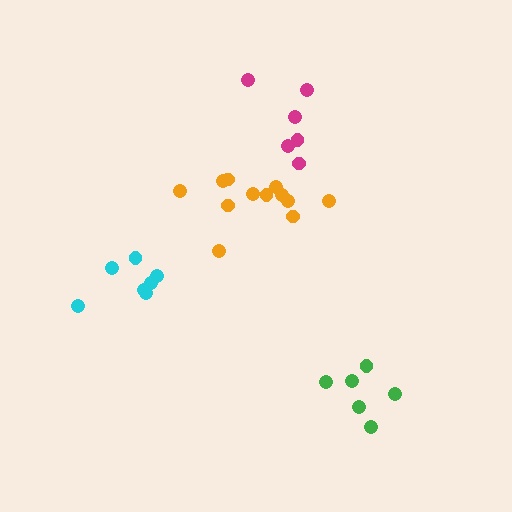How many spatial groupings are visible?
There are 4 spatial groupings.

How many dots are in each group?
Group 1: 12 dots, Group 2: 6 dots, Group 3: 6 dots, Group 4: 7 dots (31 total).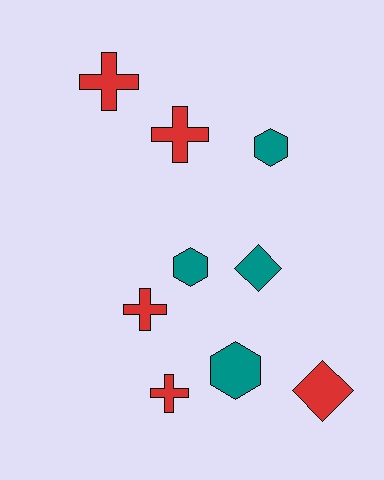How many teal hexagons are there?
There are 3 teal hexagons.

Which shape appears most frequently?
Cross, with 4 objects.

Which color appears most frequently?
Red, with 5 objects.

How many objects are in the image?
There are 9 objects.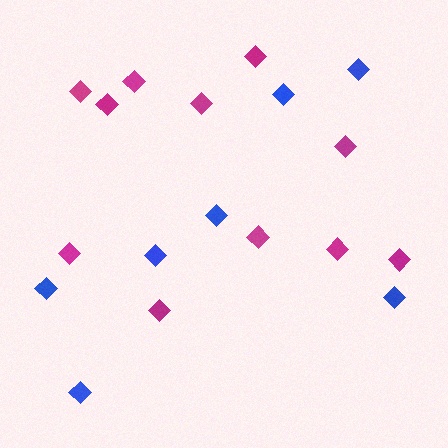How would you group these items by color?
There are 2 groups: one group of blue diamonds (7) and one group of magenta diamonds (11).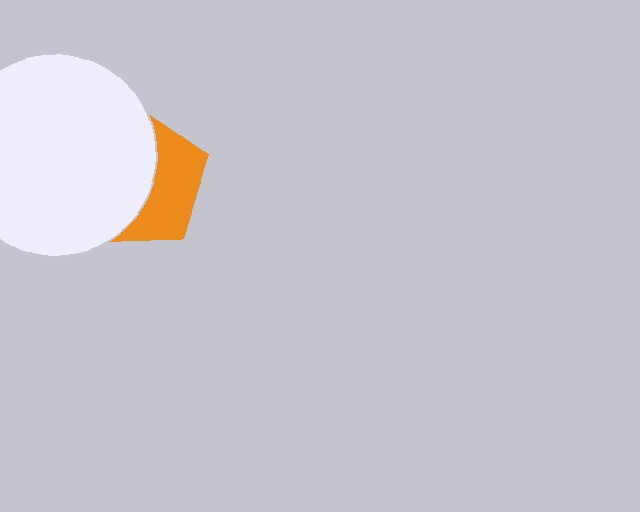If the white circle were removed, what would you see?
You would see the complete orange pentagon.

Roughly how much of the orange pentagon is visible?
A small part of it is visible (roughly 40%).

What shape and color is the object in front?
The object in front is a white circle.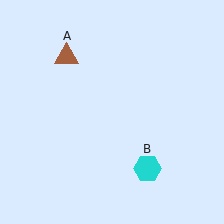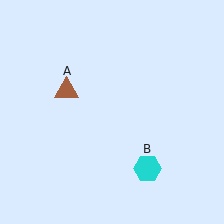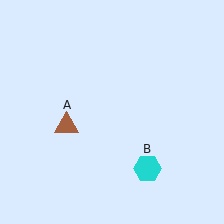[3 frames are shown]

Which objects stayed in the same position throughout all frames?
Cyan hexagon (object B) remained stationary.